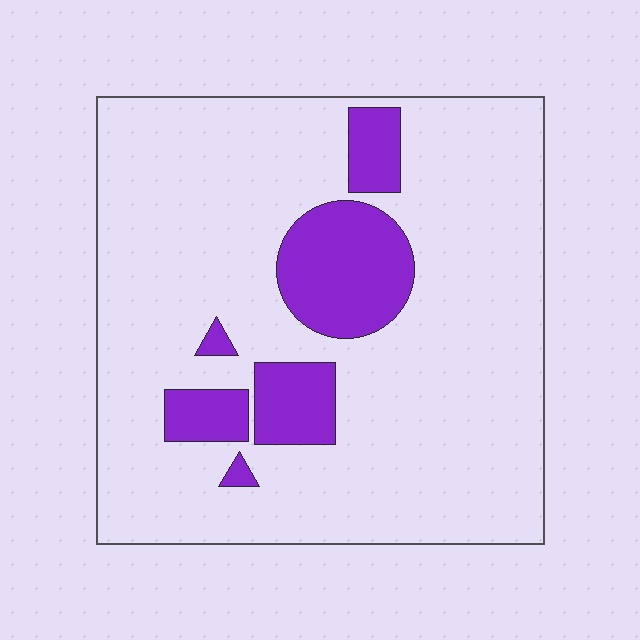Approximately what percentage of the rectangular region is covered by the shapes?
Approximately 15%.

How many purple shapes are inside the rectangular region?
6.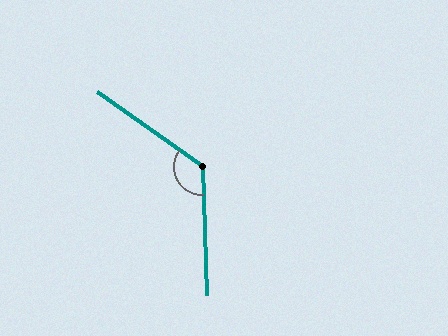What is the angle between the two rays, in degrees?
Approximately 127 degrees.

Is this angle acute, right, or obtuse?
It is obtuse.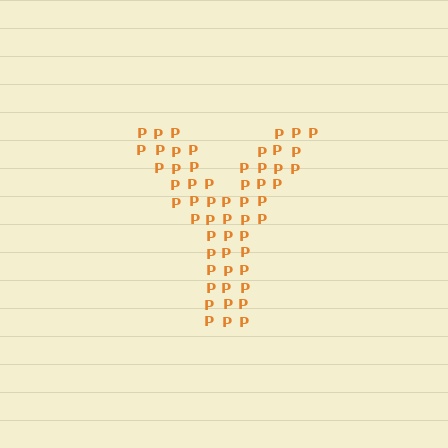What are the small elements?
The small elements are letter P's.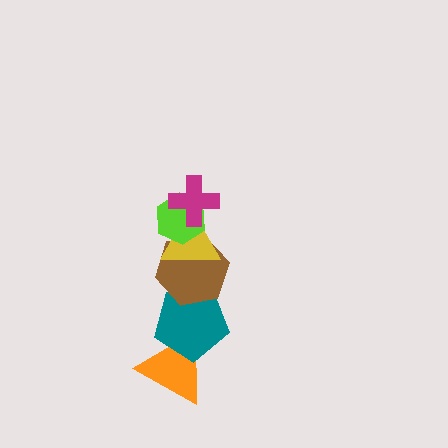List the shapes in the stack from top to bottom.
From top to bottom: the magenta cross, the lime hexagon, the yellow triangle, the brown hexagon, the teal pentagon, the orange triangle.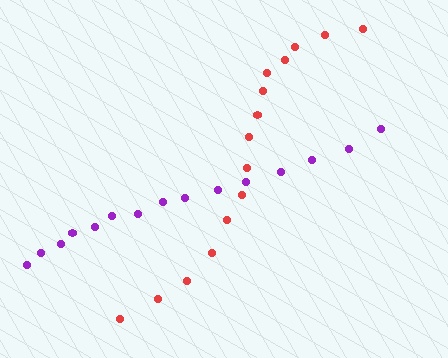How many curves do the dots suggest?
There are 2 distinct paths.